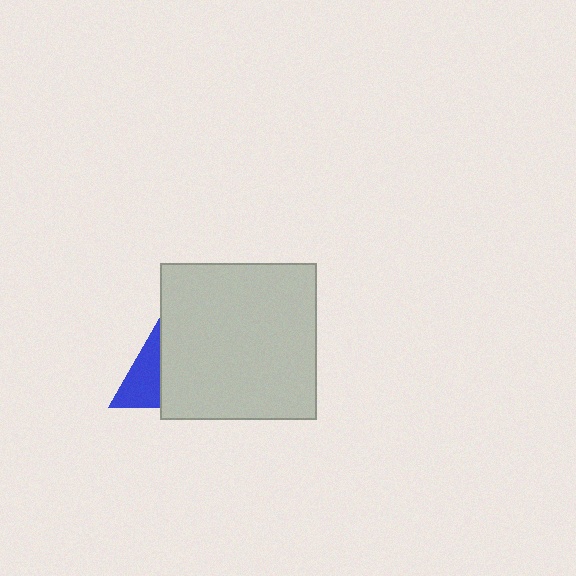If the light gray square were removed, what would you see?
You would see the complete blue triangle.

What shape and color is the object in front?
The object in front is a light gray square.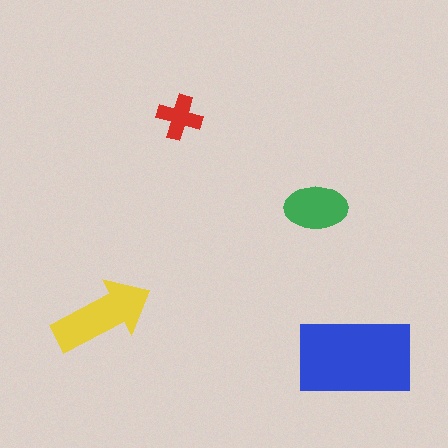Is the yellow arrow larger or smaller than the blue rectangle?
Smaller.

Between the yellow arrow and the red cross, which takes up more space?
The yellow arrow.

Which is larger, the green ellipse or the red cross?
The green ellipse.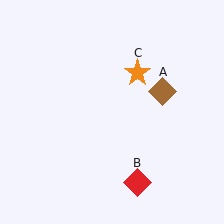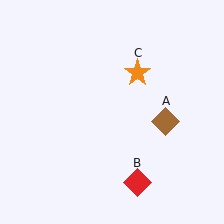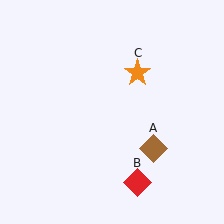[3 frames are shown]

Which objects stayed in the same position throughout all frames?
Red diamond (object B) and orange star (object C) remained stationary.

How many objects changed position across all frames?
1 object changed position: brown diamond (object A).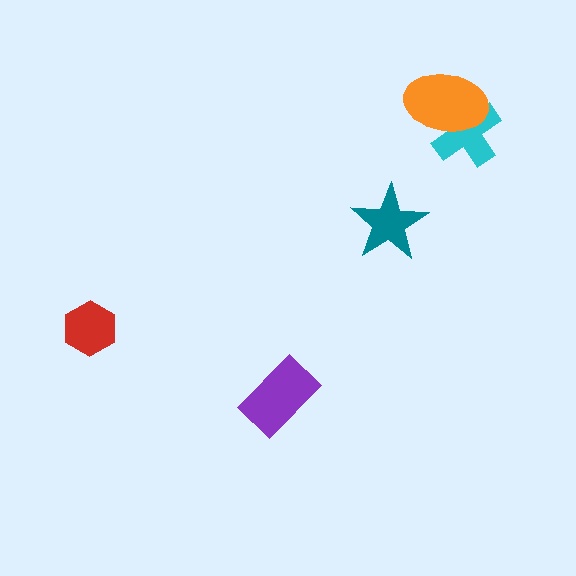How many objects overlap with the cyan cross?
1 object overlaps with the cyan cross.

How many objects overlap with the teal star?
0 objects overlap with the teal star.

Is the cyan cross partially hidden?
Yes, it is partially covered by another shape.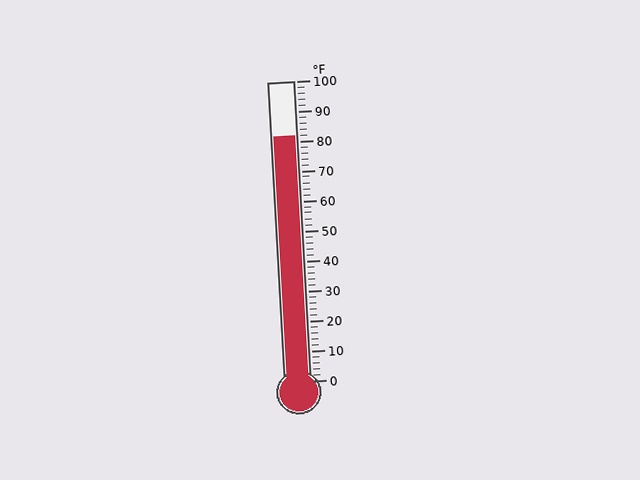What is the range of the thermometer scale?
The thermometer scale ranges from 0°F to 100°F.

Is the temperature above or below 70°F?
The temperature is above 70°F.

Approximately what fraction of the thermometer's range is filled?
The thermometer is filled to approximately 80% of its range.